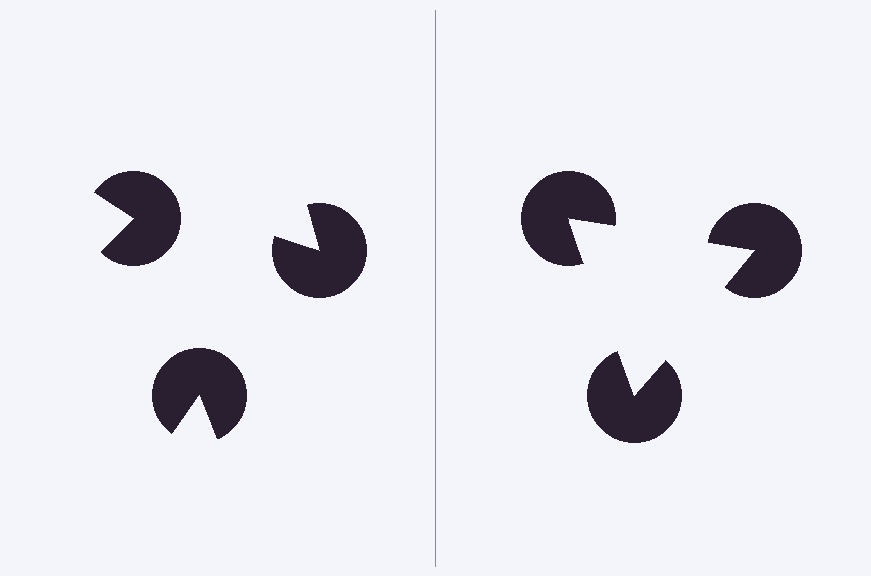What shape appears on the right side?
An illusory triangle.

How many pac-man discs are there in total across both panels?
6 — 3 on each side.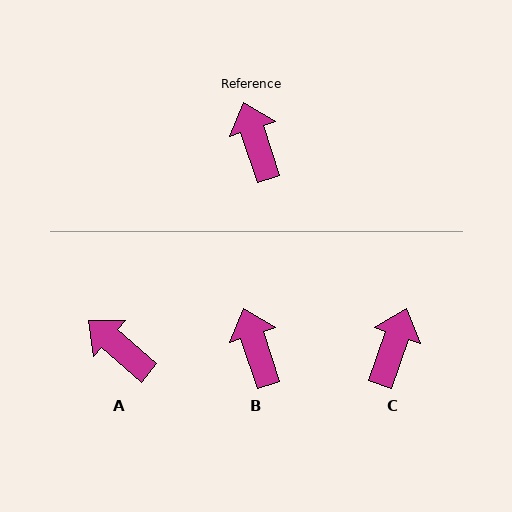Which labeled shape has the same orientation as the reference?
B.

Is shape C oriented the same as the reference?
No, it is off by about 37 degrees.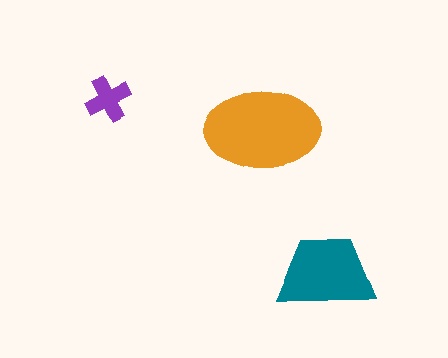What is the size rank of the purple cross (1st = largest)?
3rd.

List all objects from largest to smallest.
The orange ellipse, the teal trapezoid, the purple cross.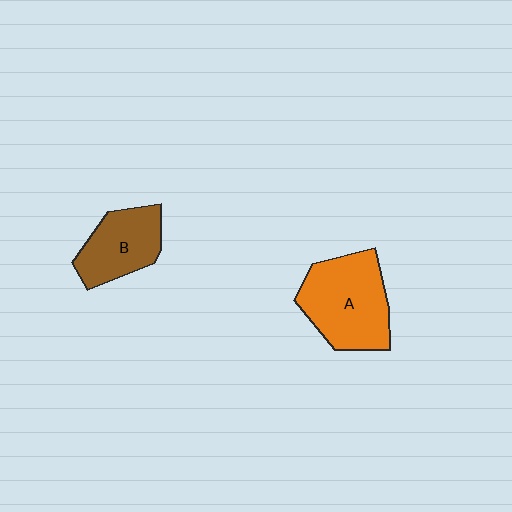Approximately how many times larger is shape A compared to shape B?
Approximately 1.5 times.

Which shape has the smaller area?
Shape B (brown).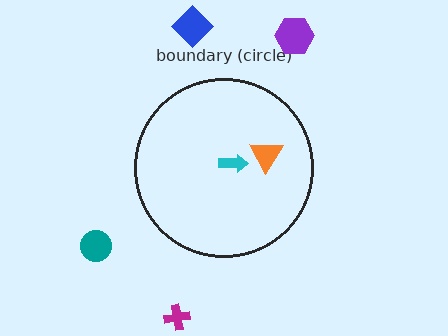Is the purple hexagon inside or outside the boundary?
Outside.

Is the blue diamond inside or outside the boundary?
Outside.